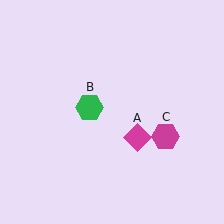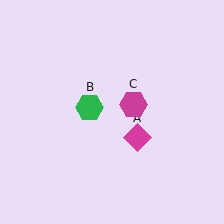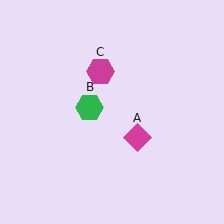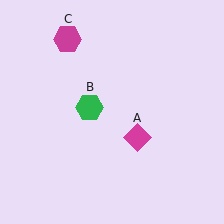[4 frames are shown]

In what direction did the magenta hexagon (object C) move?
The magenta hexagon (object C) moved up and to the left.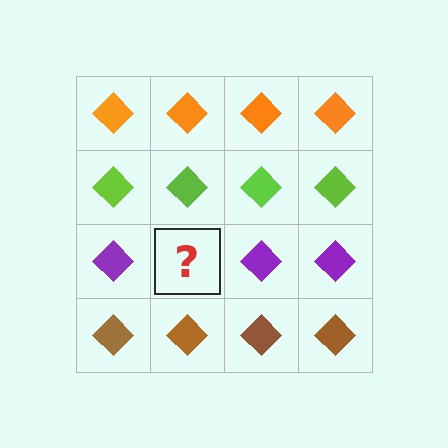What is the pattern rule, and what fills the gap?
The rule is that each row has a consistent color. The gap should be filled with a purple diamond.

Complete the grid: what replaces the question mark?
The question mark should be replaced with a purple diamond.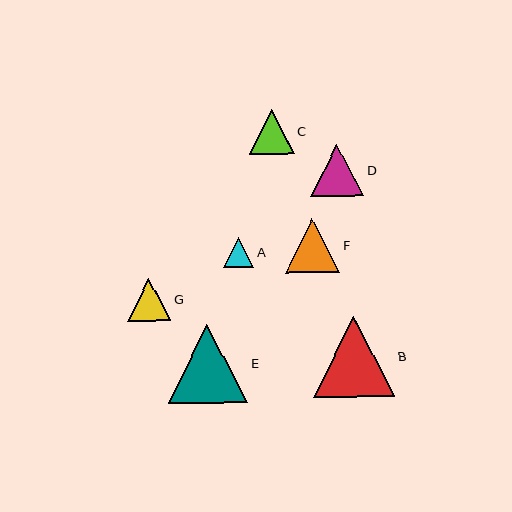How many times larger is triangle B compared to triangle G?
Triangle B is approximately 1.9 times the size of triangle G.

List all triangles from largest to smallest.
From largest to smallest: B, E, F, D, C, G, A.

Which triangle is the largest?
Triangle B is the largest with a size of approximately 81 pixels.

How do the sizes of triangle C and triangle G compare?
Triangle C and triangle G are approximately the same size.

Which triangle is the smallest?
Triangle A is the smallest with a size of approximately 30 pixels.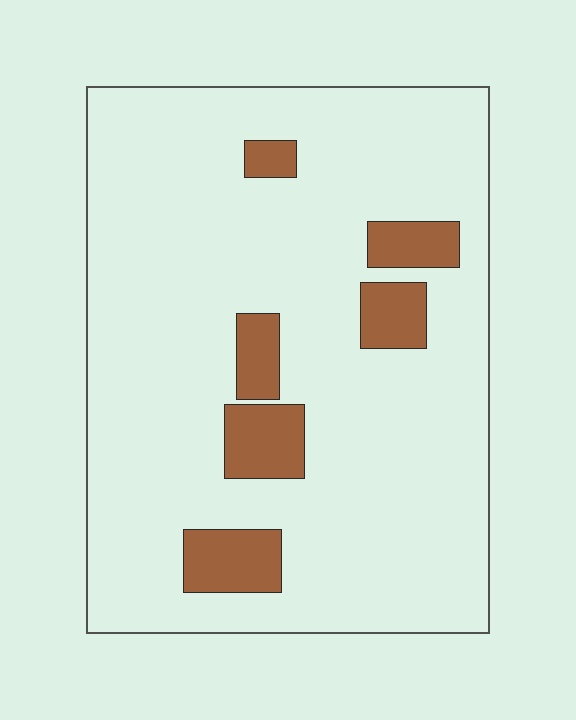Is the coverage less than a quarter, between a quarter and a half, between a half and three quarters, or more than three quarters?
Less than a quarter.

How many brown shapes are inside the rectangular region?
6.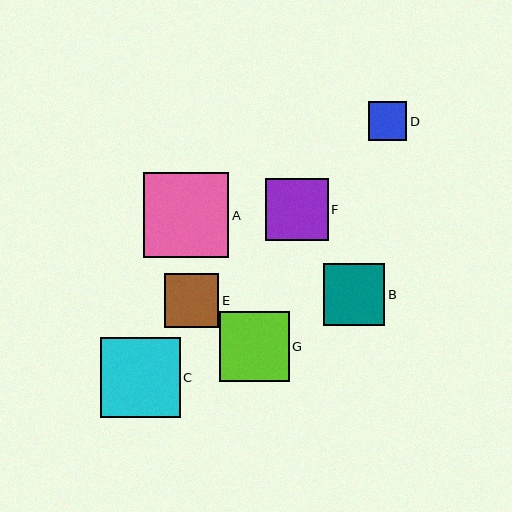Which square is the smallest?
Square D is the smallest with a size of approximately 38 pixels.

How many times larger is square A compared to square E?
Square A is approximately 1.6 times the size of square E.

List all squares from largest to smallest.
From largest to smallest: A, C, G, F, B, E, D.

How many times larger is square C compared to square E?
Square C is approximately 1.5 times the size of square E.